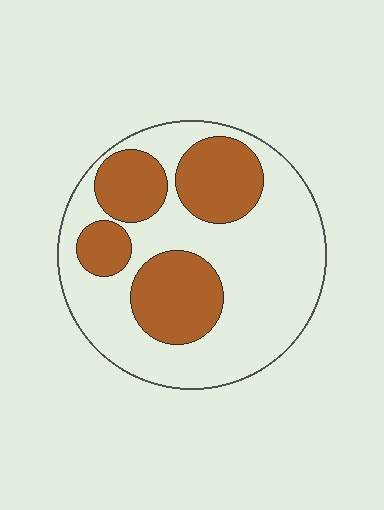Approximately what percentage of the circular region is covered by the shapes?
Approximately 35%.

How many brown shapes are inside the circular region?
4.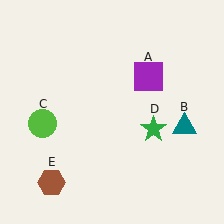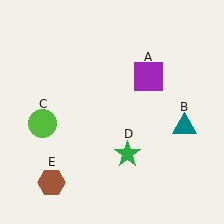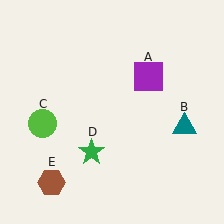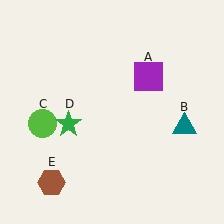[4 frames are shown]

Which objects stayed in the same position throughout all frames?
Purple square (object A) and teal triangle (object B) and lime circle (object C) and brown hexagon (object E) remained stationary.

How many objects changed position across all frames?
1 object changed position: green star (object D).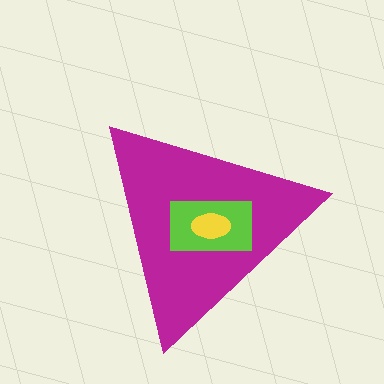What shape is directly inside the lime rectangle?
The yellow ellipse.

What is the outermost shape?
The magenta triangle.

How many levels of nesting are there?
3.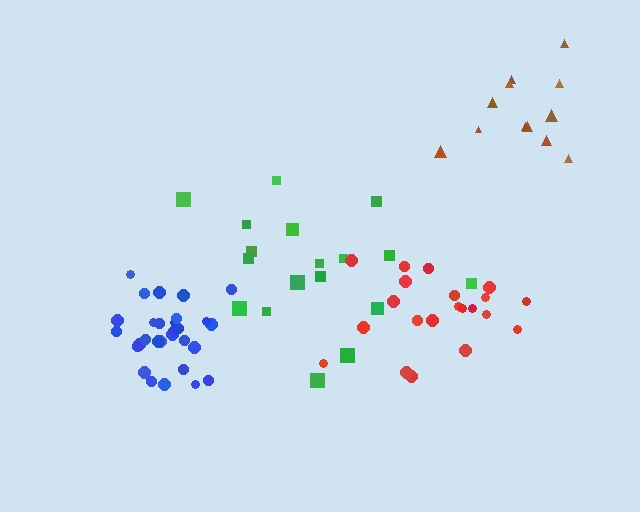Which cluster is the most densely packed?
Blue.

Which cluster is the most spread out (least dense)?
Green.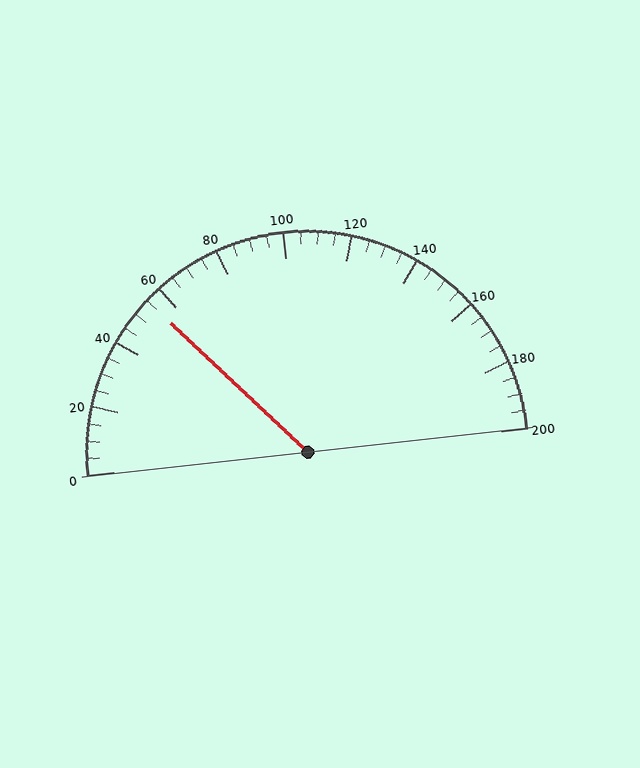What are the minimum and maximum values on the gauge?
The gauge ranges from 0 to 200.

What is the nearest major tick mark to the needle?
The nearest major tick mark is 60.